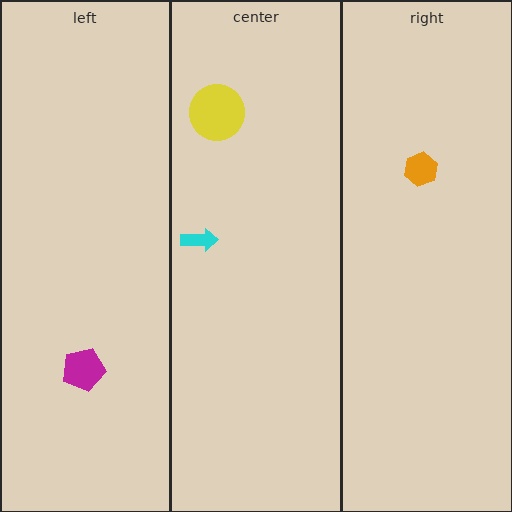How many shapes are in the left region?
1.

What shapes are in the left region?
The magenta pentagon.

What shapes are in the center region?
The yellow circle, the cyan arrow.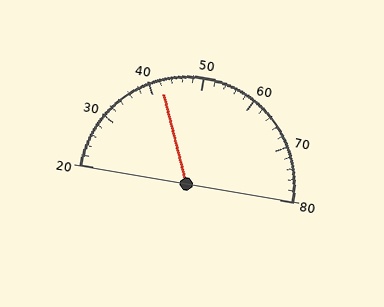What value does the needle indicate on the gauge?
The needle indicates approximately 42.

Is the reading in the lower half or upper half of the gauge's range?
The reading is in the lower half of the range (20 to 80).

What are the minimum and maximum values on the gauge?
The gauge ranges from 20 to 80.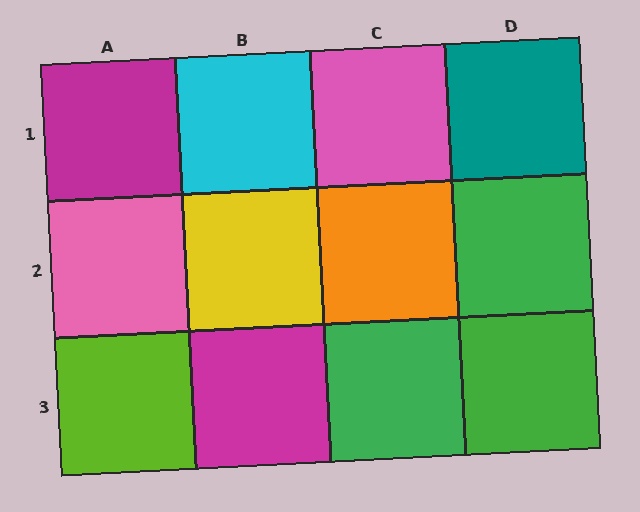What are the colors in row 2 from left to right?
Pink, yellow, orange, green.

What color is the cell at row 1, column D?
Teal.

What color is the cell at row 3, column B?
Magenta.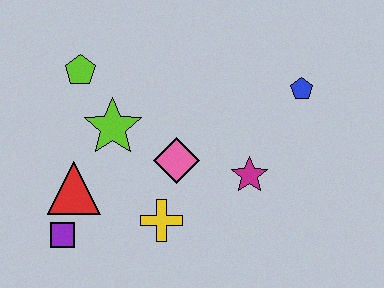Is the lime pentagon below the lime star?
No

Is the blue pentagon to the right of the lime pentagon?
Yes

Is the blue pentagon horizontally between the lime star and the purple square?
No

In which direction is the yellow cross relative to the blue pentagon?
The yellow cross is to the left of the blue pentagon.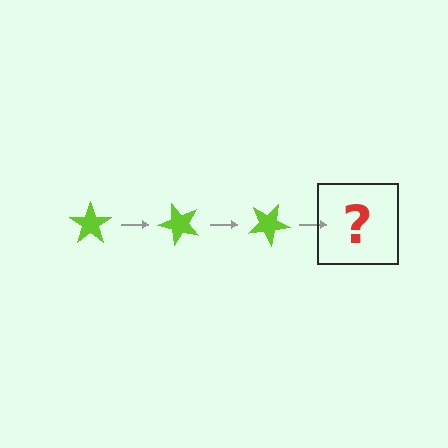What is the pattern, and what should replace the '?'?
The pattern is that the star rotates 50 degrees each step. The '?' should be a lime star rotated 150 degrees.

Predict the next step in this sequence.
The next step is a lime star rotated 150 degrees.